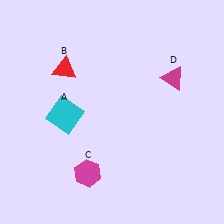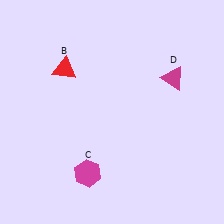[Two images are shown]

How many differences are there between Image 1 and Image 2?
There is 1 difference between the two images.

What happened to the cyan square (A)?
The cyan square (A) was removed in Image 2. It was in the bottom-left area of Image 1.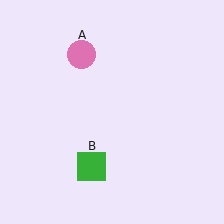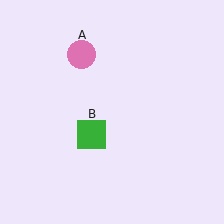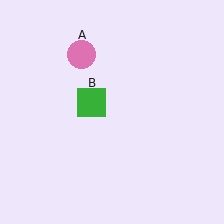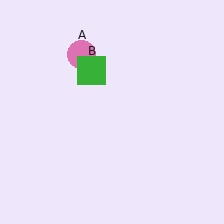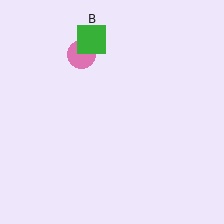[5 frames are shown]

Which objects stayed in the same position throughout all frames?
Pink circle (object A) remained stationary.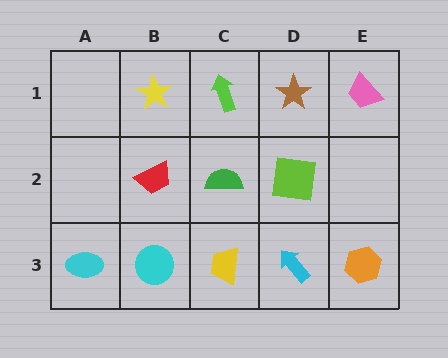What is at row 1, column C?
A lime arrow.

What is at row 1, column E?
A pink trapezoid.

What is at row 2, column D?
A lime square.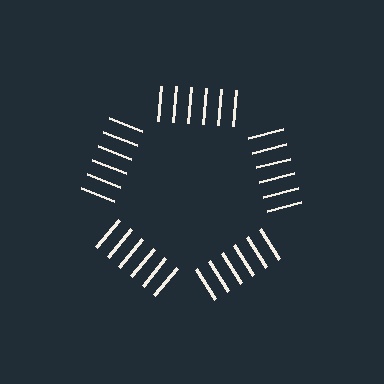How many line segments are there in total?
30 — 6 along each of the 5 edges.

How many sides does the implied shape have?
5 sides — the line-ends trace a pentagon.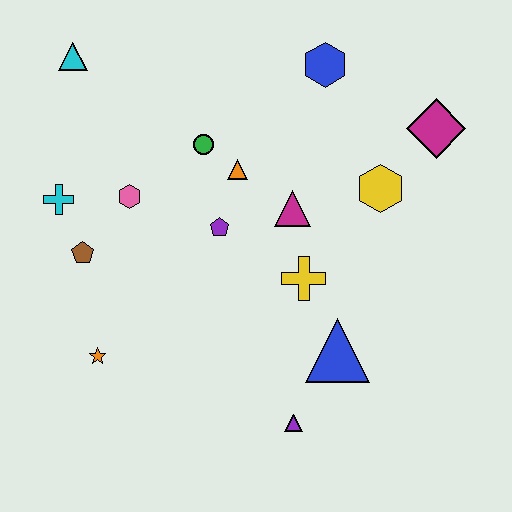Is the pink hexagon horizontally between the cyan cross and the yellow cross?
Yes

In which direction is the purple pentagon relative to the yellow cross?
The purple pentagon is to the left of the yellow cross.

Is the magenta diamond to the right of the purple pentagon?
Yes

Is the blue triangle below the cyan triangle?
Yes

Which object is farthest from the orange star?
The magenta diamond is farthest from the orange star.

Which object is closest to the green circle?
The orange triangle is closest to the green circle.